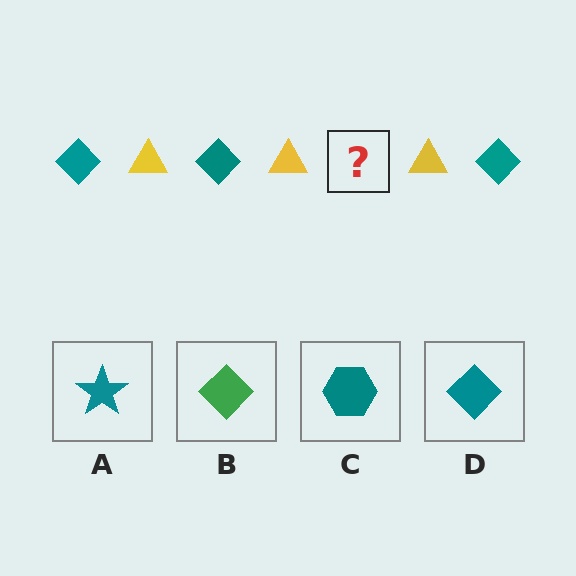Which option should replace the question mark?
Option D.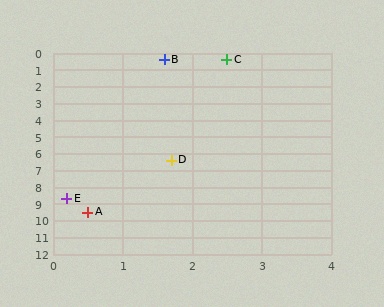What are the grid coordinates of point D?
Point D is at approximately (1.7, 6.4).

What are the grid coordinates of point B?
Point B is at approximately (1.6, 0.4).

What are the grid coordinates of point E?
Point E is at approximately (0.2, 8.7).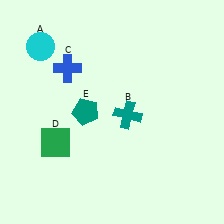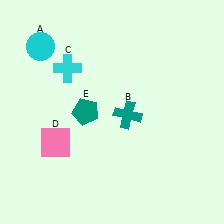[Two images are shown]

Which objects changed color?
C changed from blue to cyan. D changed from green to pink.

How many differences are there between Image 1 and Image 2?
There are 2 differences between the two images.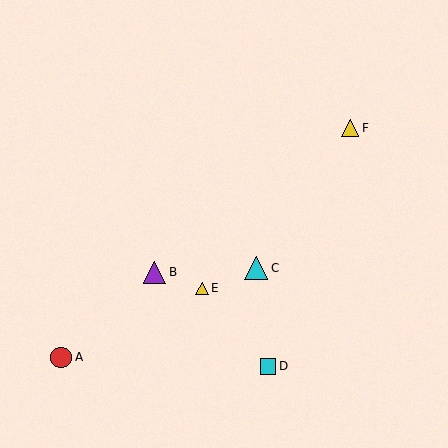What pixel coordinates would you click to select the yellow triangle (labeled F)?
Click at (350, 128) to select the yellow triangle F.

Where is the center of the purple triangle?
The center of the purple triangle is at (155, 272).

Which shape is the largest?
The cyan triangle (labeled C) is the largest.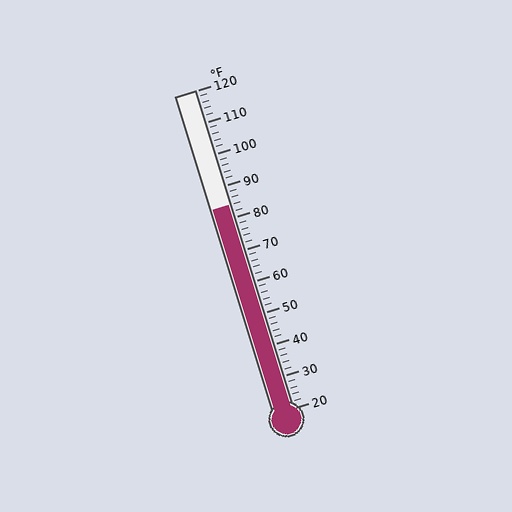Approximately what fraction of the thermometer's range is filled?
The thermometer is filled to approximately 65% of its range.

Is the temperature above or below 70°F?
The temperature is above 70°F.